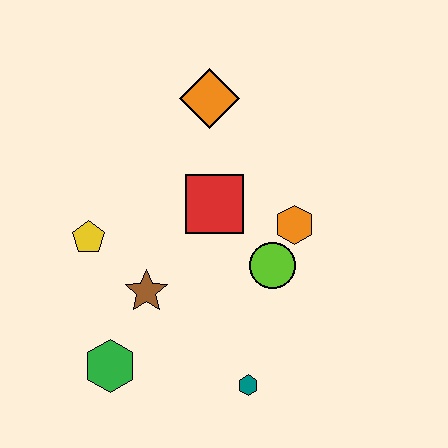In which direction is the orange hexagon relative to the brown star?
The orange hexagon is to the right of the brown star.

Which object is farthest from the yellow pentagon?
The teal hexagon is farthest from the yellow pentagon.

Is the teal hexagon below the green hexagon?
Yes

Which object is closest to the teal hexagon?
The lime circle is closest to the teal hexagon.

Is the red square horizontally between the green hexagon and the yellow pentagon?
No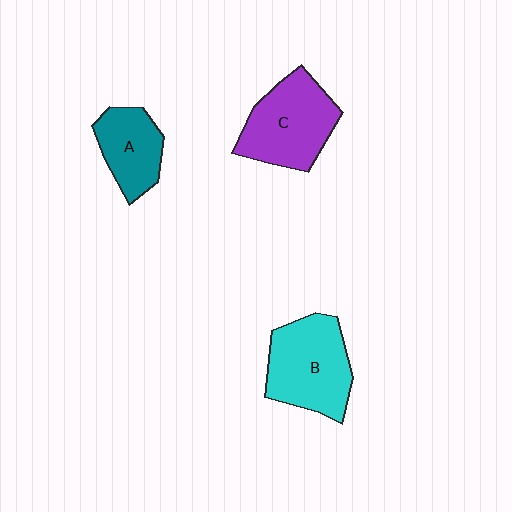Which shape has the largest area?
Shape B (cyan).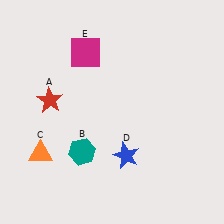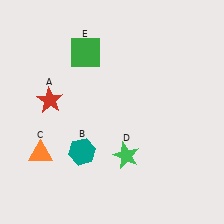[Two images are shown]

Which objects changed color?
D changed from blue to green. E changed from magenta to green.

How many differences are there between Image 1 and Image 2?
There are 2 differences between the two images.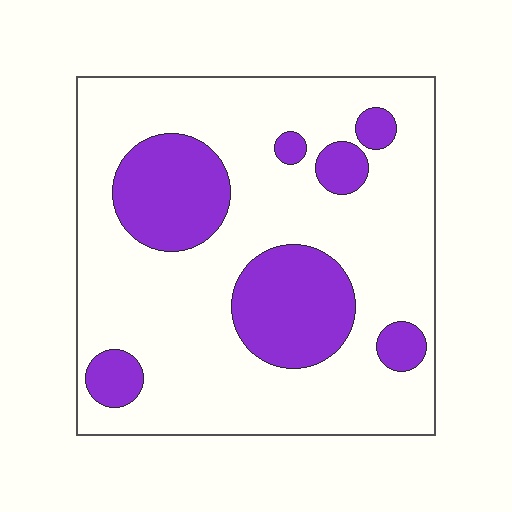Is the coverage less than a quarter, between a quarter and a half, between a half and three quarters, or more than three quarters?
Between a quarter and a half.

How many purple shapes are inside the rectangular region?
7.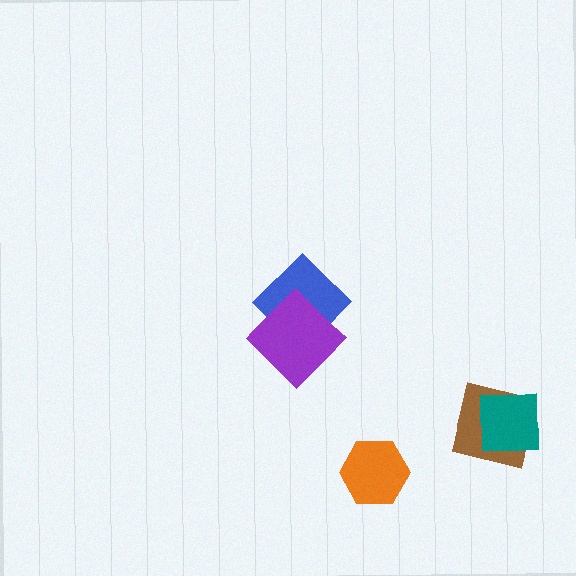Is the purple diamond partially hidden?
No, no other shape covers it.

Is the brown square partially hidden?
Yes, it is partially covered by another shape.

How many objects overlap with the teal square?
1 object overlaps with the teal square.